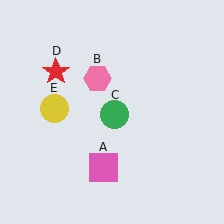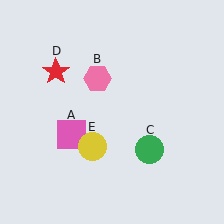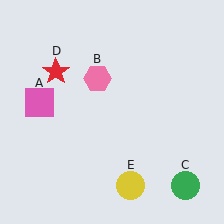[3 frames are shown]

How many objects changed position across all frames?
3 objects changed position: pink square (object A), green circle (object C), yellow circle (object E).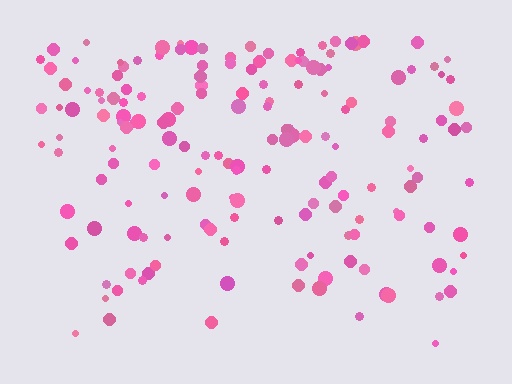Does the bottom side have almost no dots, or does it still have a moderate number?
Still a moderate number, just noticeably fewer than the top.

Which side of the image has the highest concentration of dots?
The top.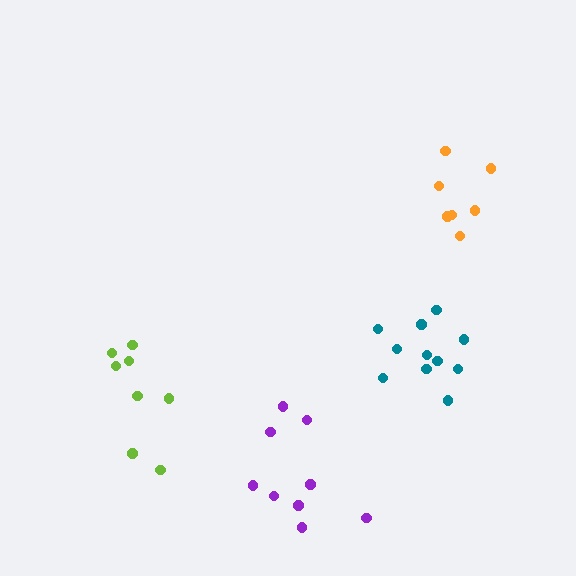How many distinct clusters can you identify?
There are 4 distinct clusters.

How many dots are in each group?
Group 1: 11 dots, Group 2: 7 dots, Group 3: 8 dots, Group 4: 9 dots (35 total).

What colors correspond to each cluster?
The clusters are colored: teal, orange, lime, purple.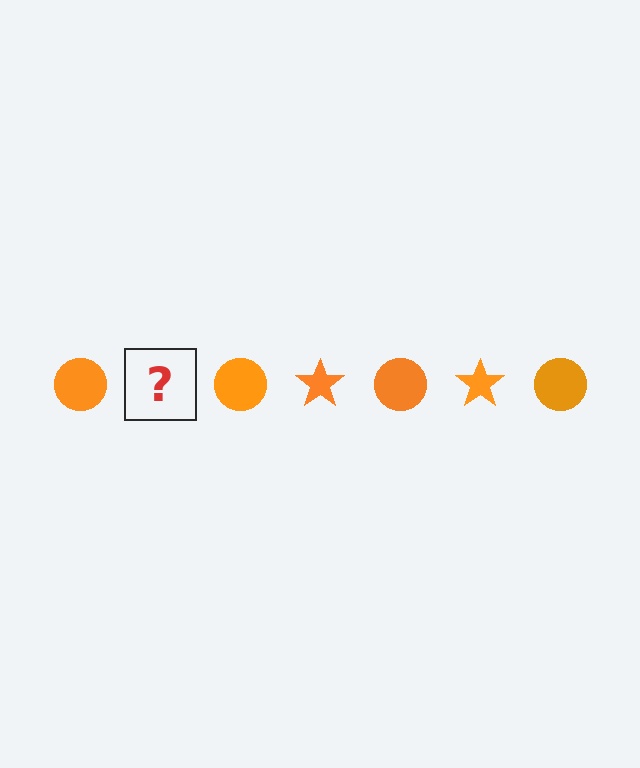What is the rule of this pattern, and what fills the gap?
The rule is that the pattern cycles through circle, star shapes in orange. The gap should be filled with an orange star.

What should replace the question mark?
The question mark should be replaced with an orange star.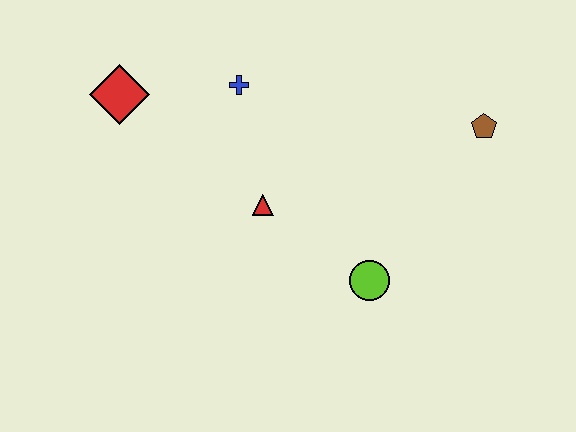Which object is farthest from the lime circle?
The red diamond is farthest from the lime circle.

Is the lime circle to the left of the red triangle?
No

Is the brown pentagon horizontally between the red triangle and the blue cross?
No